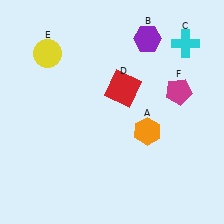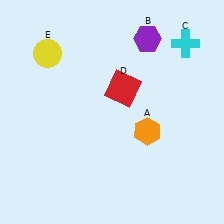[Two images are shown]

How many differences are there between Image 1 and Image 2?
There is 1 difference between the two images.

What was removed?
The magenta pentagon (F) was removed in Image 2.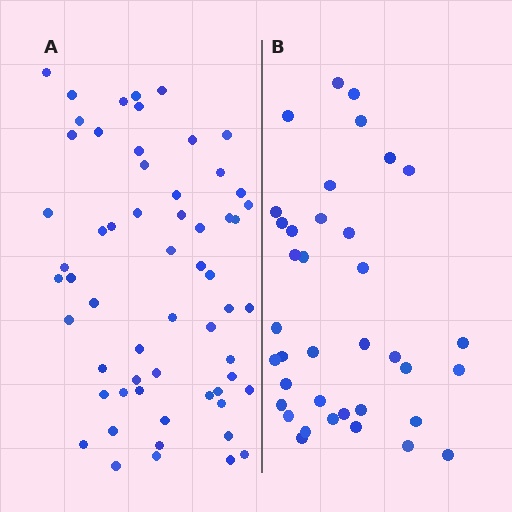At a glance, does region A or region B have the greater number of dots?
Region A (the left region) has more dots.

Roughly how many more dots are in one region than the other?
Region A has approximately 20 more dots than region B.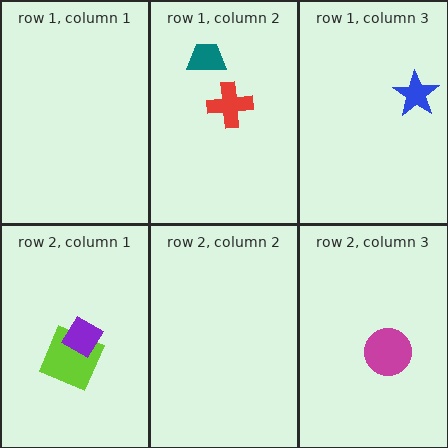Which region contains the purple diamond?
The row 2, column 1 region.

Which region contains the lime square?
The row 2, column 1 region.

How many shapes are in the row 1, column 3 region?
1.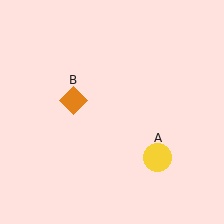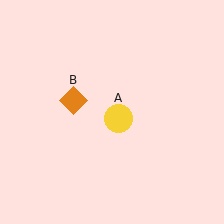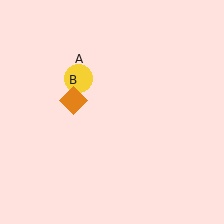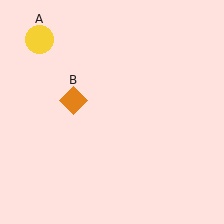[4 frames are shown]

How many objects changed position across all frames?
1 object changed position: yellow circle (object A).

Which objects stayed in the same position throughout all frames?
Orange diamond (object B) remained stationary.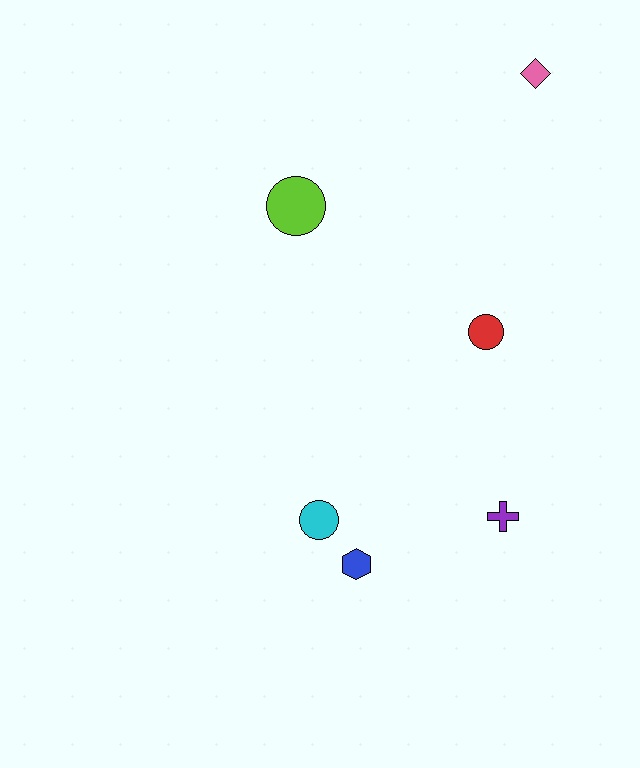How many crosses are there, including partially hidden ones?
There is 1 cross.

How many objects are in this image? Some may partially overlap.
There are 6 objects.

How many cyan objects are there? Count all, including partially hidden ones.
There is 1 cyan object.